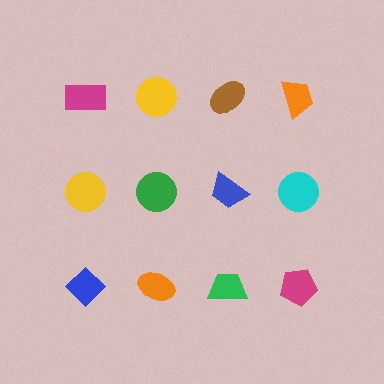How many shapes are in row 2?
4 shapes.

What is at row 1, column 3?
A brown ellipse.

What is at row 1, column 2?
A yellow circle.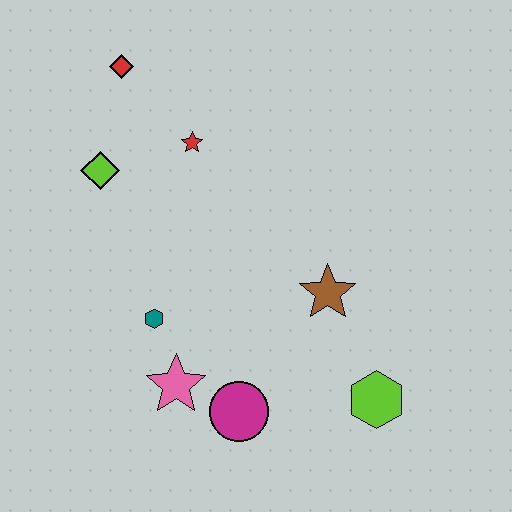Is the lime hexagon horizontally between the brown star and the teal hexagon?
No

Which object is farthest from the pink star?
The red diamond is farthest from the pink star.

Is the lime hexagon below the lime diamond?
Yes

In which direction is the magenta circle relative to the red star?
The magenta circle is below the red star.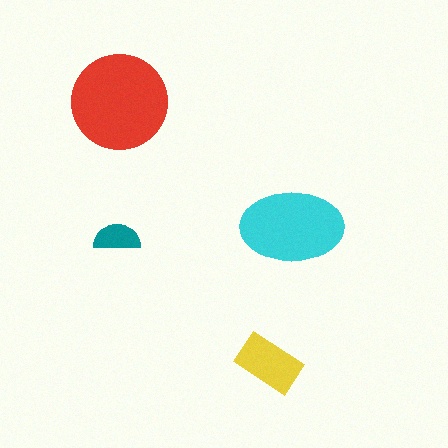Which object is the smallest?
The teal semicircle.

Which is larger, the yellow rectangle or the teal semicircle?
The yellow rectangle.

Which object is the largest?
The red circle.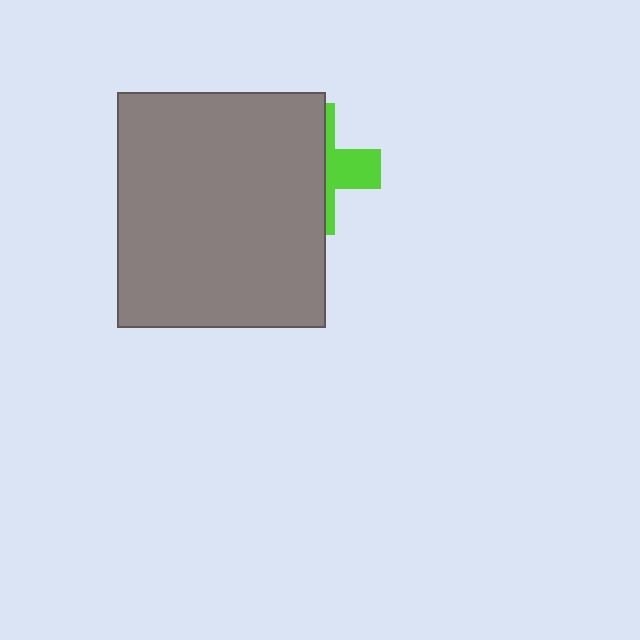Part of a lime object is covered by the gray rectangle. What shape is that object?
It is a cross.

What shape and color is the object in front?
The object in front is a gray rectangle.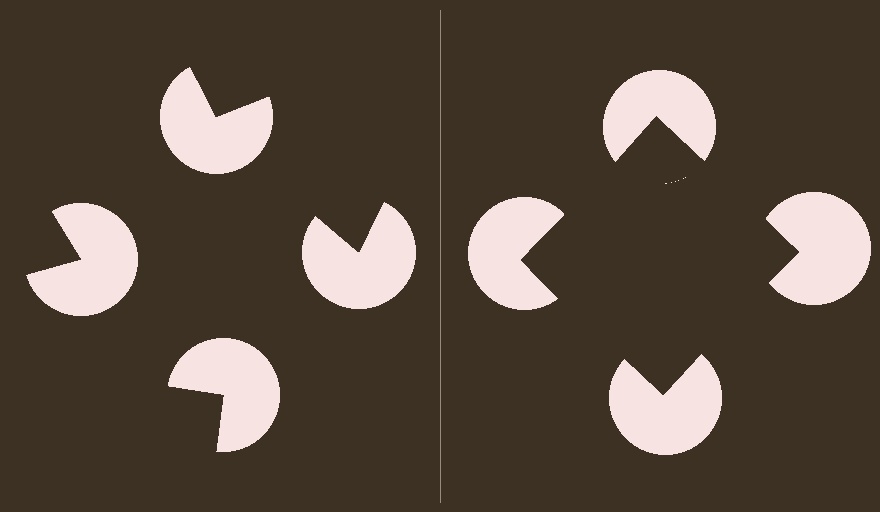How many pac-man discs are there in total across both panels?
8 — 4 on each side.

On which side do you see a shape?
An illusory square appears on the right side. On the left side the wedge cuts are rotated, so no coherent shape forms.